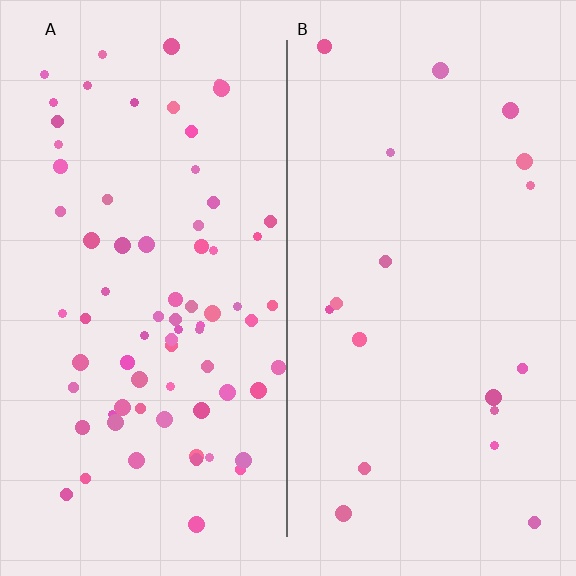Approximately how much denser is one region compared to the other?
Approximately 4.0× — region A over region B.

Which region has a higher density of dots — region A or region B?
A (the left).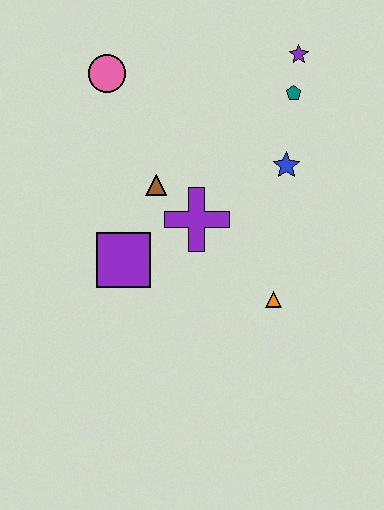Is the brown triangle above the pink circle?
No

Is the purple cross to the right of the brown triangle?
Yes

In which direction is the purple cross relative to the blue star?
The purple cross is to the left of the blue star.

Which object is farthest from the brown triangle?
The purple star is farthest from the brown triangle.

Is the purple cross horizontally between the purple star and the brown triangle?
Yes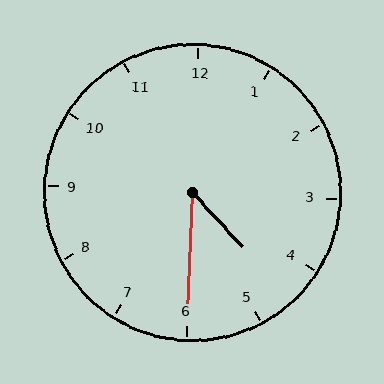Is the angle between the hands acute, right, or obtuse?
It is acute.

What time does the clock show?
4:30.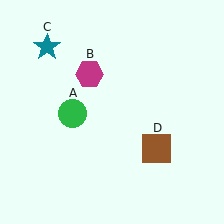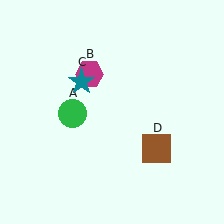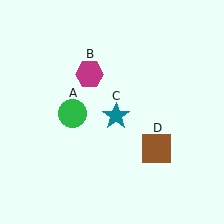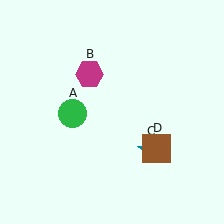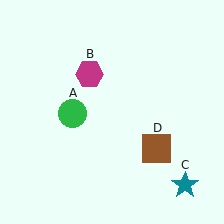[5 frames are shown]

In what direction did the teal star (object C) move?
The teal star (object C) moved down and to the right.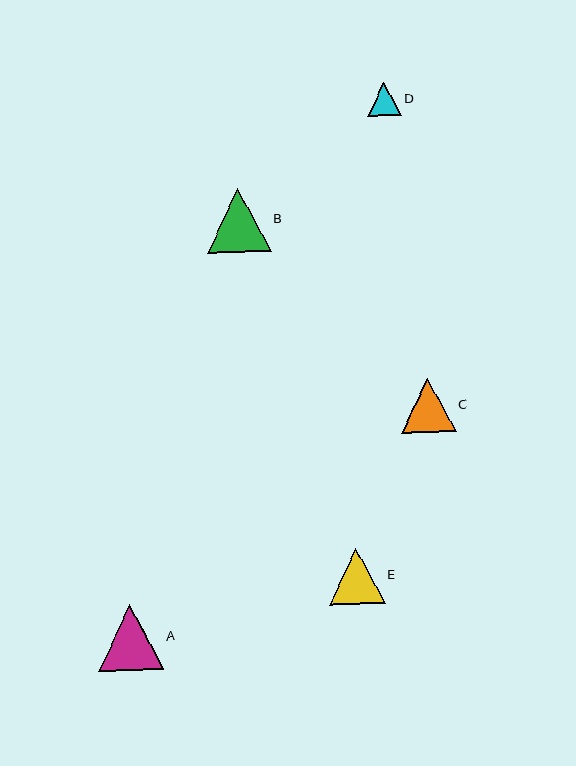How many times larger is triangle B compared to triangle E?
Triangle B is approximately 1.1 times the size of triangle E.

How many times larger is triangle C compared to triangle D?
Triangle C is approximately 1.6 times the size of triangle D.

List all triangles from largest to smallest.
From largest to smallest: A, B, E, C, D.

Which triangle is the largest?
Triangle A is the largest with a size of approximately 66 pixels.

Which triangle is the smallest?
Triangle D is the smallest with a size of approximately 33 pixels.